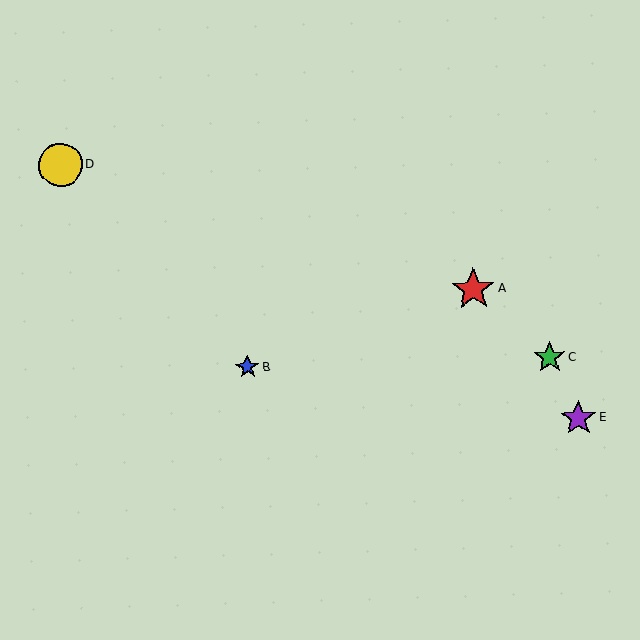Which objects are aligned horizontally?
Objects B, C are aligned horizontally.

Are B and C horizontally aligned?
Yes, both are at y≈367.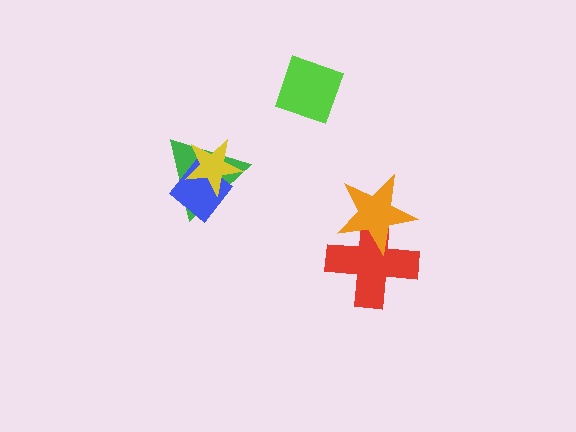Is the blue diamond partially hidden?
Yes, it is partially covered by another shape.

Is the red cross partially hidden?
Yes, it is partially covered by another shape.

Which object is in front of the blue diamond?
The yellow star is in front of the blue diamond.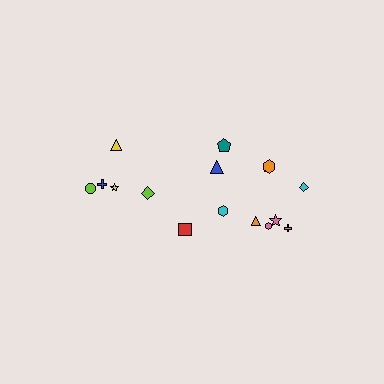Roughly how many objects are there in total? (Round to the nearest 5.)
Roughly 15 objects in total.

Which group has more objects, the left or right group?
The right group.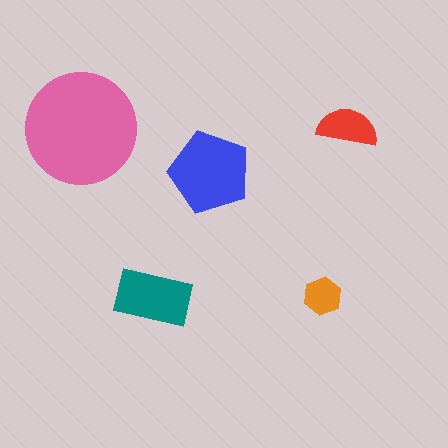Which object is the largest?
The pink circle.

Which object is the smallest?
The orange hexagon.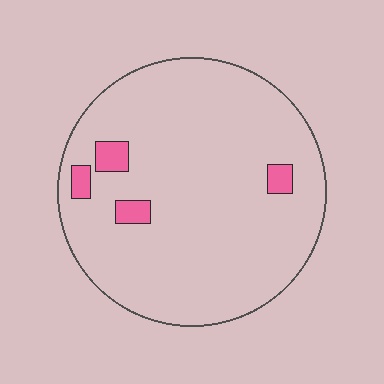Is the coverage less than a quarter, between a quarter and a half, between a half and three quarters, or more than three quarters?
Less than a quarter.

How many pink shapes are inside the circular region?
4.